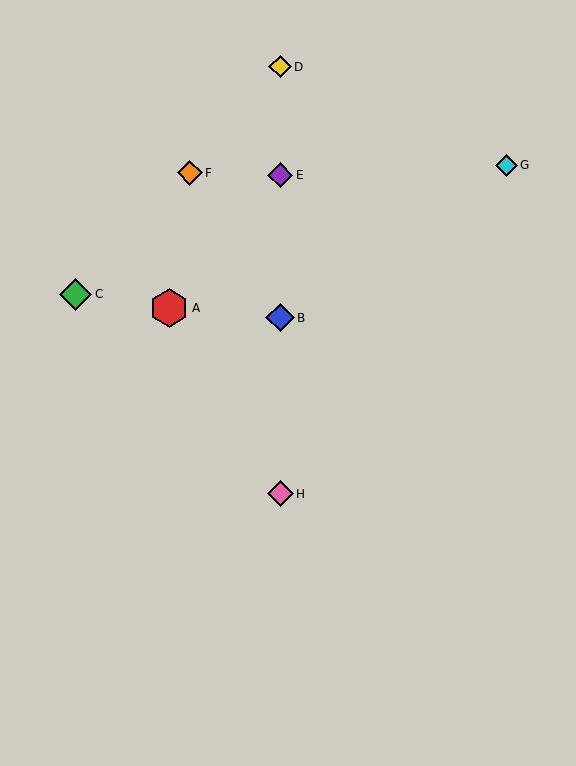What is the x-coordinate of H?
Object H is at x≈280.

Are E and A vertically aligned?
No, E is at x≈280 and A is at x≈169.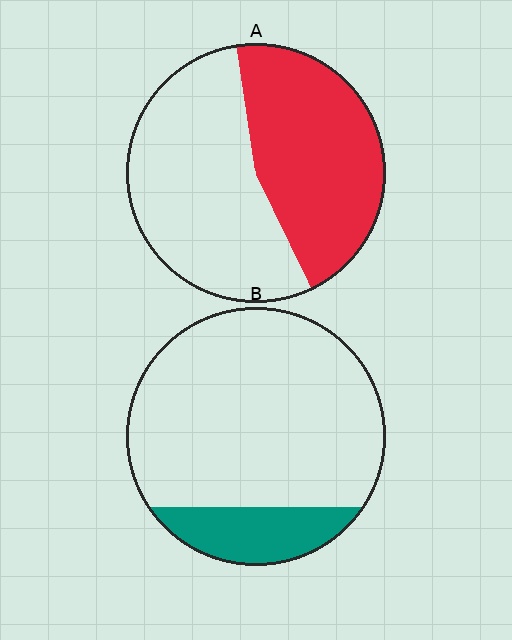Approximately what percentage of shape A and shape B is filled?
A is approximately 45% and B is approximately 15%.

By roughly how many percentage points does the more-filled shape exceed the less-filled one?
By roughly 30 percentage points (A over B).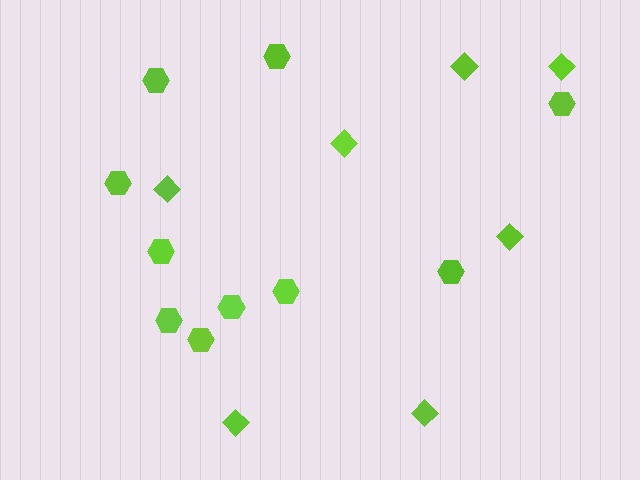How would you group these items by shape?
There are 2 groups: one group of diamonds (7) and one group of hexagons (10).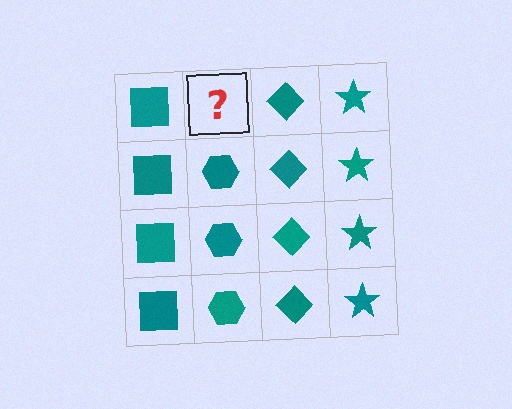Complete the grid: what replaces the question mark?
The question mark should be replaced with a teal hexagon.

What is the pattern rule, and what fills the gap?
The rule is that each column has a consistent shape. The gap should be filled with a teal hexagon.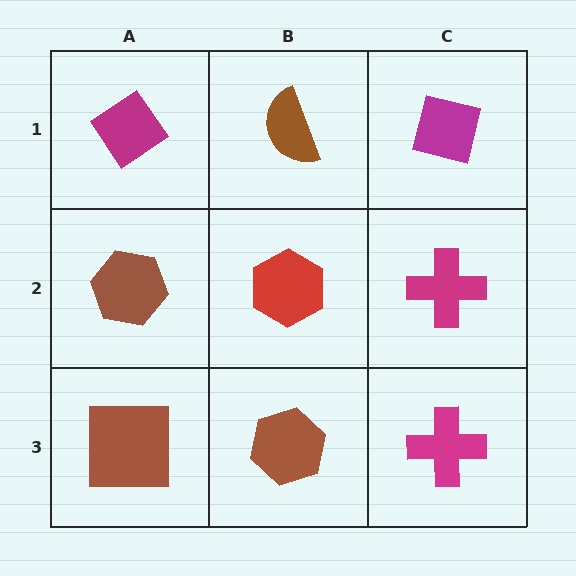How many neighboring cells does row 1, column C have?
2.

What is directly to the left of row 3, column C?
A brown hexagon.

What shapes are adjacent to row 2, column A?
A magenta diamond (row 1, column A), a brown square (row 3, column A), a red hexagon (row 2, column B).